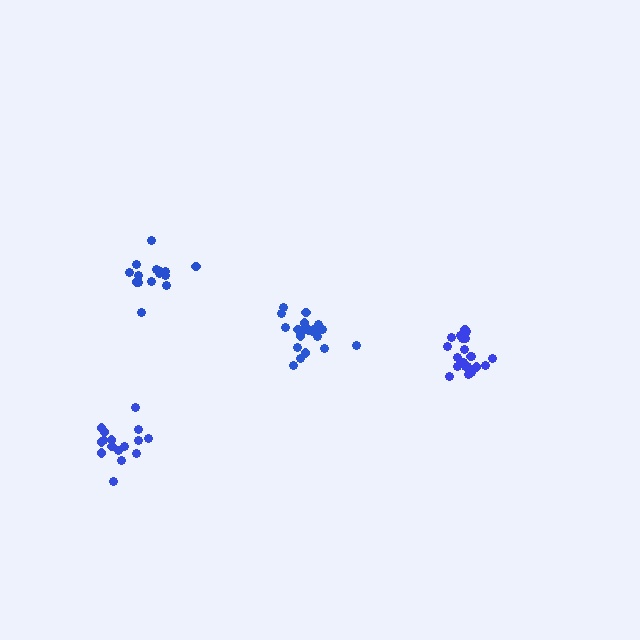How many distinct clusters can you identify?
There are 4 distinct clusters.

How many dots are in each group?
Group 1: 21 dots, Group 2: 15 dots, Group 3: 16 dots, Group 4: 21 dots (73 total).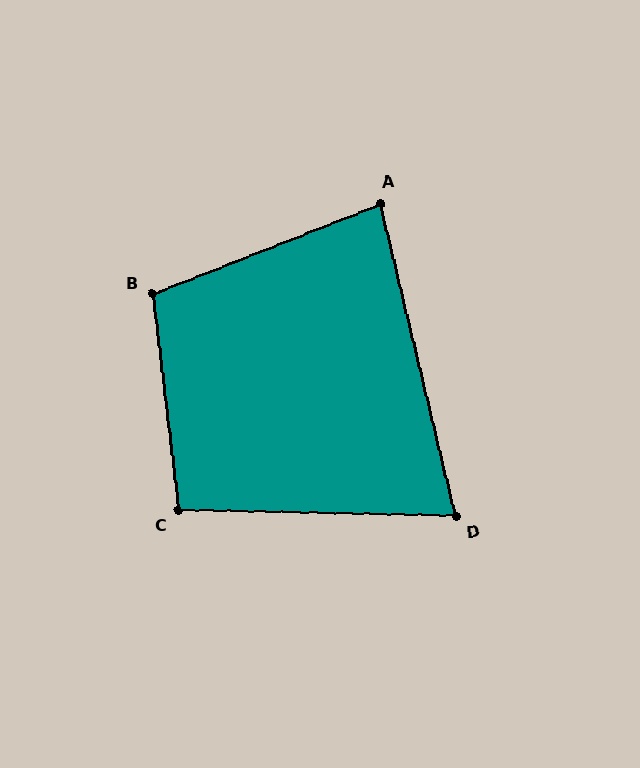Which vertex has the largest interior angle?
B, at approximately 105 degrees.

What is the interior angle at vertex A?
Approximately 82 degrees (acute).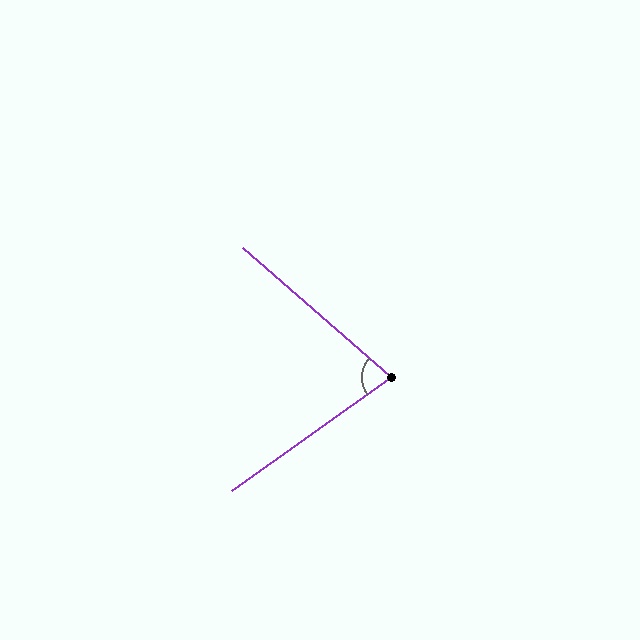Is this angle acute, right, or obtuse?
It is acute.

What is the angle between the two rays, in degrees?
Approximately 77 degrees.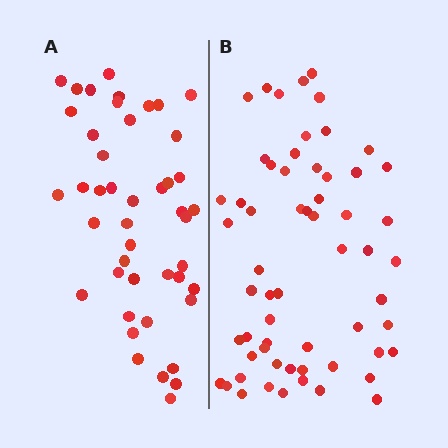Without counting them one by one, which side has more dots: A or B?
Region B (the right region) has more dots.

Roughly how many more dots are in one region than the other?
Region B has approximately 15 more dots than region A.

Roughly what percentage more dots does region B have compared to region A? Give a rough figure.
About 35% more.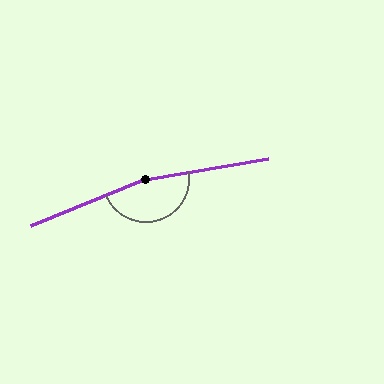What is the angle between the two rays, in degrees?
Approximately 167 degrees.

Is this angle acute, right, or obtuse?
It is obtuse.